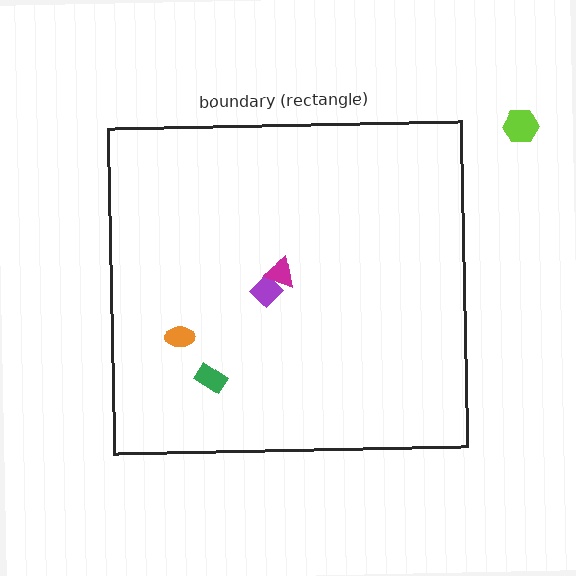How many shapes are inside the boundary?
4 inside, 1 outside.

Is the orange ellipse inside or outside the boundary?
Inside.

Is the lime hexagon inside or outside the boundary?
Outside.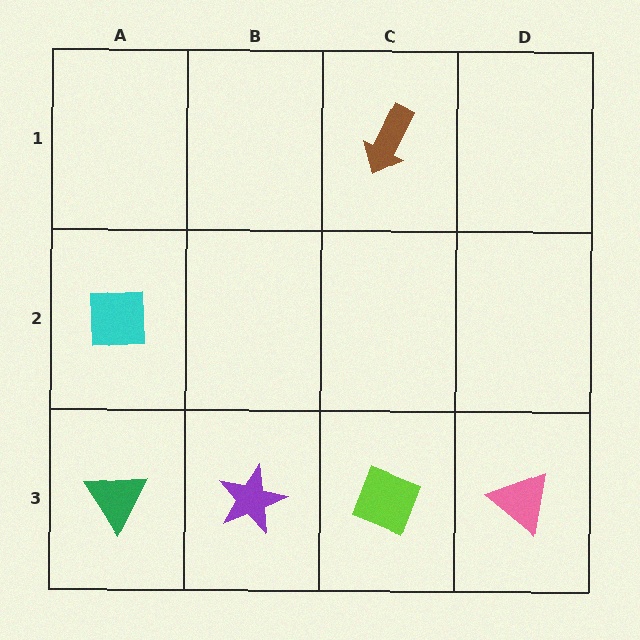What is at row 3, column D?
A pink triangle.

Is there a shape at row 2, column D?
No, that cell is empty.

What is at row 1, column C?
A brown arrow.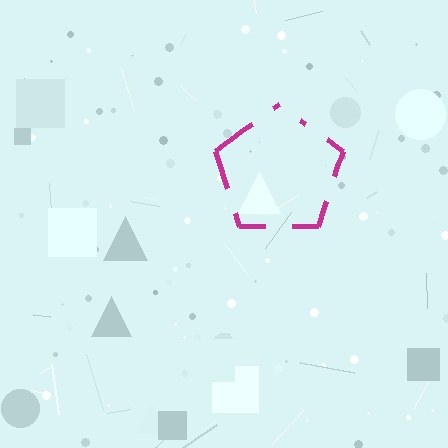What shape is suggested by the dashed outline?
The dashed outline suggests a pentagon.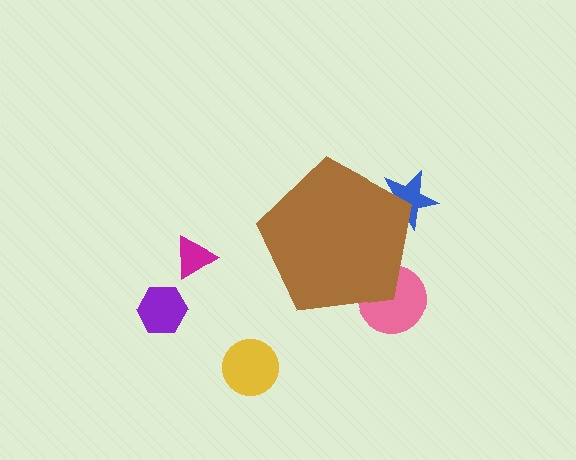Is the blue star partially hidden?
Yes, the blue star is partially hidden behind the brown pentagon.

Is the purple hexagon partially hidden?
No, the purple hexagon is fully visible.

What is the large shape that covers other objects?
A brown pentagon.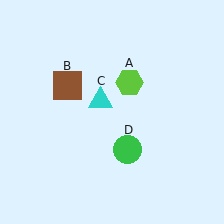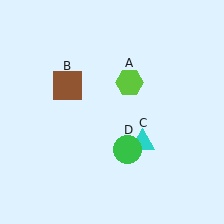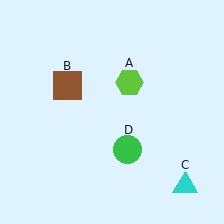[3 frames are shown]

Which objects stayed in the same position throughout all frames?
Lime hexagon (object A) and brown square (object B) and green circle (object D) remained stationary.